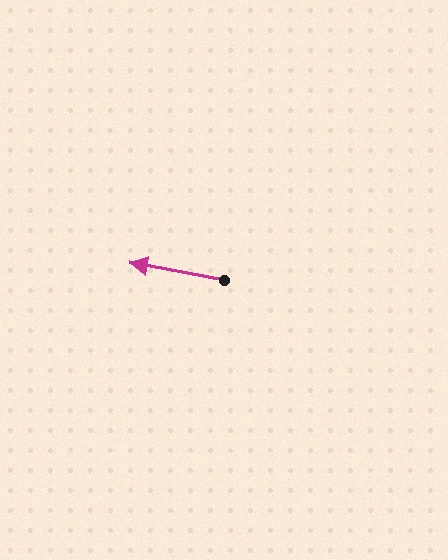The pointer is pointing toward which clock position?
Roughly 9 o'clock.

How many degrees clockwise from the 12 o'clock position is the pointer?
Approximately 280 degrees.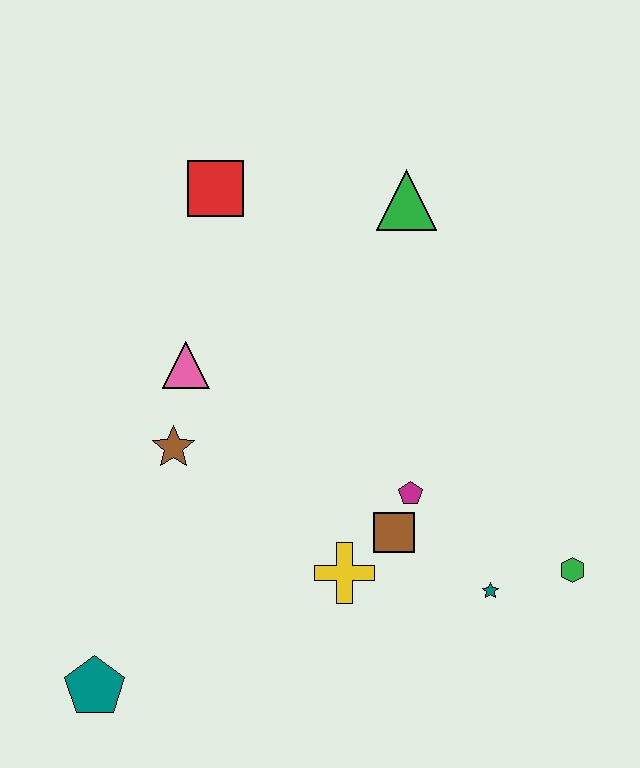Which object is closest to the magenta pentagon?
The brown square is closest to the magenta pentagon.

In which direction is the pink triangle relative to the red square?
The pink triangle is below the red square.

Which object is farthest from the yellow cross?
The red square is farthest from the yellow cross.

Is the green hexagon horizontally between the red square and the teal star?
No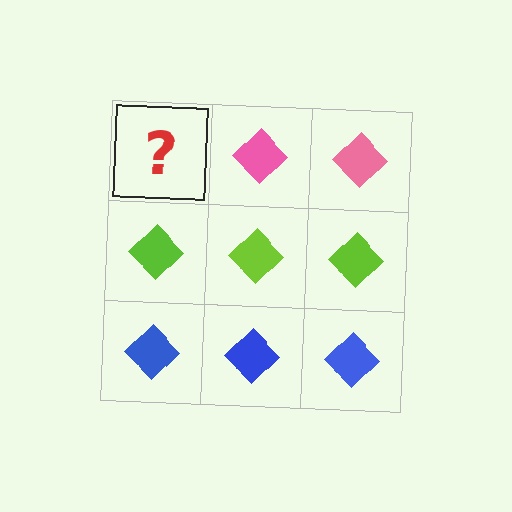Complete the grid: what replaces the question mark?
The question mark should be replaced with a pink diamond.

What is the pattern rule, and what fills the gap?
The rule is that each row has a consistent color. The gap should be filled with a pink diamond.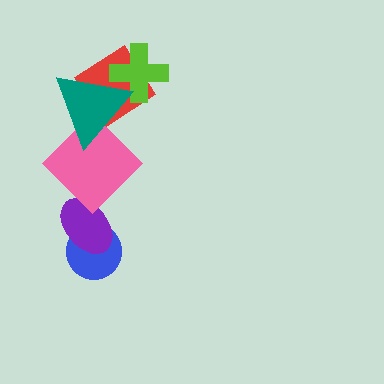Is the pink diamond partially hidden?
Yes, it is partially covered by another shape.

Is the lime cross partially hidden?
Yes, it is partially covered by another shape.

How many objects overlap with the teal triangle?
3 objects overlap with the teal triangle.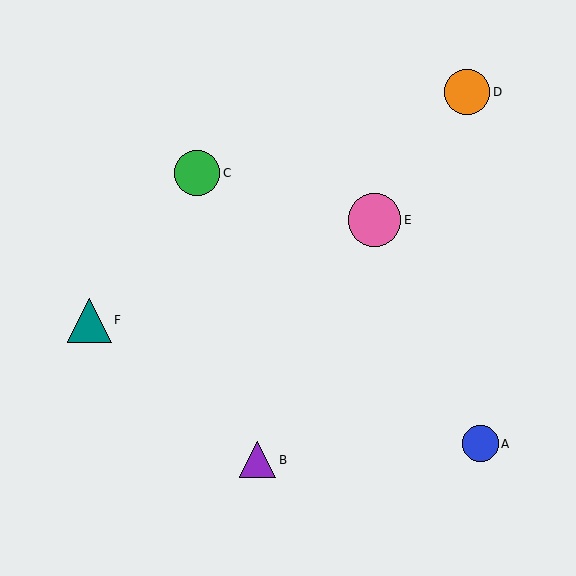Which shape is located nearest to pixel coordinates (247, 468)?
The purple triangle (labeled B) at (258, 460) is nearest to that location.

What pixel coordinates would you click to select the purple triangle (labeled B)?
Click at (258, 460) to select the purple triangle B.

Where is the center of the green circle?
The center of the green circle is at (197, 173).